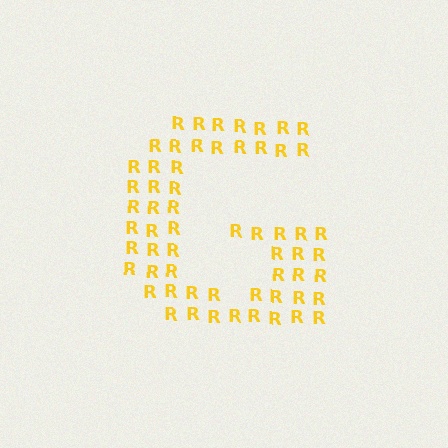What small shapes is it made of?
It is made of small letter R's.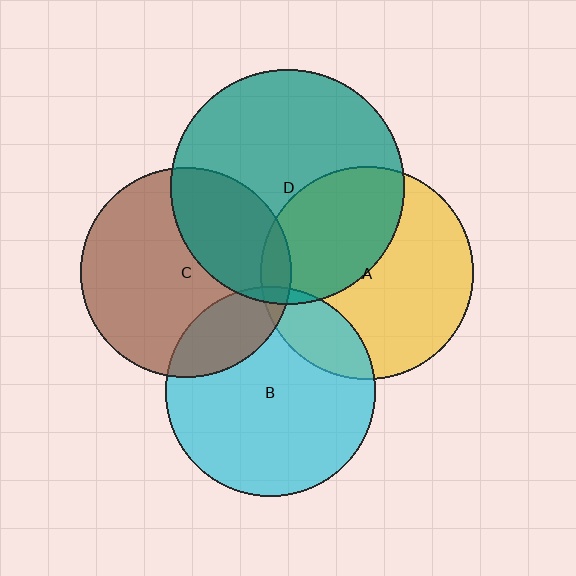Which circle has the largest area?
Circle D (teal).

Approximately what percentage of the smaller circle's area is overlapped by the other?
Approximately 15%.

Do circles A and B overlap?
Yes.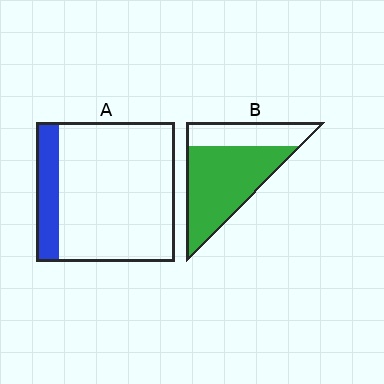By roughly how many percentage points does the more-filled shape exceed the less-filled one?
By roughly 50 percentage points (B over A).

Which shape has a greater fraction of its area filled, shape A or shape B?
Shape B.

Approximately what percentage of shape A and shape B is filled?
A is approximately 15% and B is approximately 70%.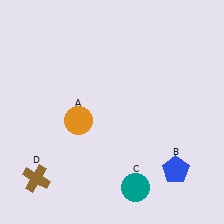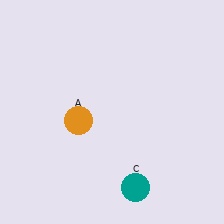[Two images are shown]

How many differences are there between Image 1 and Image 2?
There are 2 differences between the two images.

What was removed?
The blue pentagon (B), the brown cross (D) were removed in Image 2.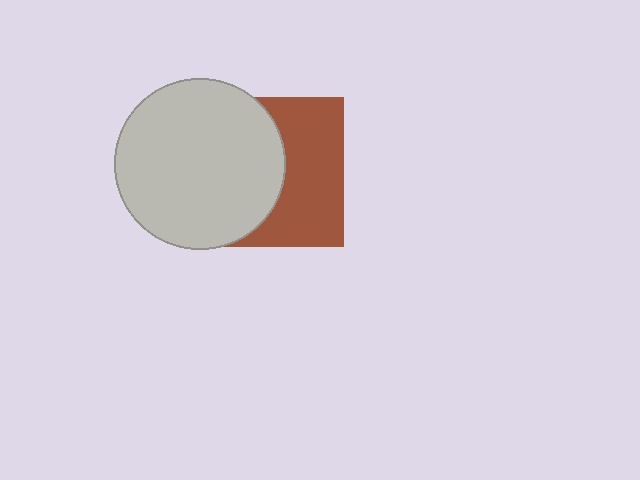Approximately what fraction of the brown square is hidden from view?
Roughly 53% of the brown square is hidden behind the light gray circle.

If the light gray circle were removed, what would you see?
You would see the complete brown square.